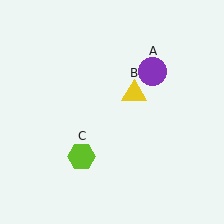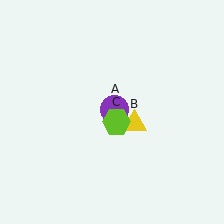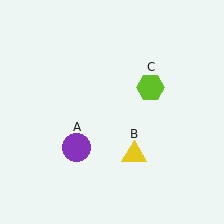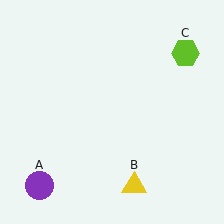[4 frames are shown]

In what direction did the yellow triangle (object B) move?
The yellow triangle (object B) moved down.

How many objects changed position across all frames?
3 objects changed position: purple circle (object A), yellow triangle (object B), lime hexagon (object C).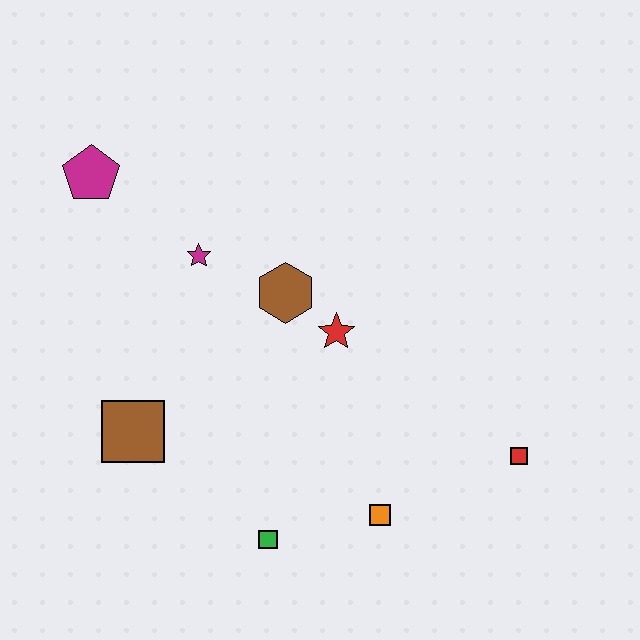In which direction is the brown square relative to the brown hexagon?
The brown square is to the left of the brown hexagon.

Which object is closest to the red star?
The brown hexagon is closest to the red star.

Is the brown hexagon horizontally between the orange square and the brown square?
Yes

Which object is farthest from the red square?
The magenta pentagon is farthest from the red square.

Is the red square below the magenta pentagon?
Yes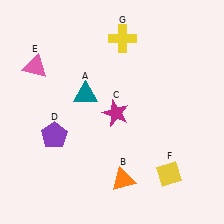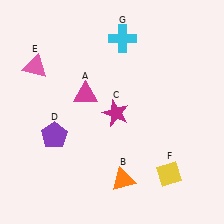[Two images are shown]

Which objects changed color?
A changed from teal to magenta. G changed from yellow to cyan.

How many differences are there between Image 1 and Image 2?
There are 2 differences between the two images.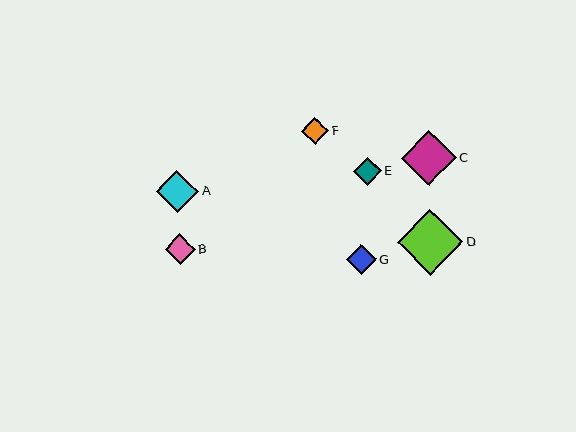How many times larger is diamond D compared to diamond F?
Diamond D is approximately 2.4 times the size of diamond F.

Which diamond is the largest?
Diamond D is the largest with a size of approximately 65 pixels.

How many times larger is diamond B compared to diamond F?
Diamond B is approximately 1.1 times the size of diamond F.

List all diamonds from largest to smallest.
From largest to smallest: D, C, A, B, G, E, F.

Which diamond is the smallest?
Diamond F is the smallest with a size of approximately 27 pixels.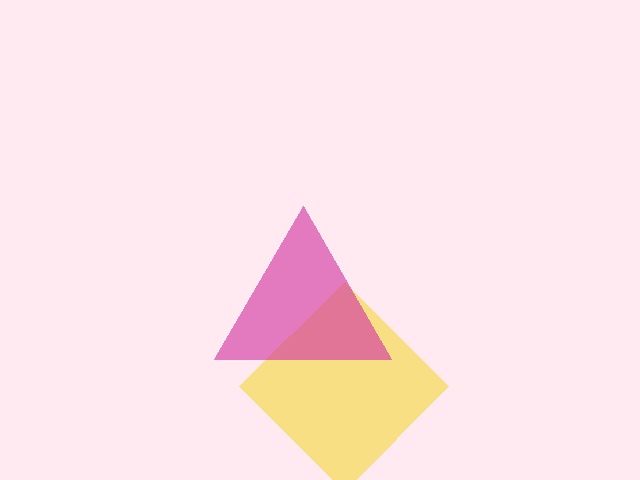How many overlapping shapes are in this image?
There are 2 overlapping shapes in the image.